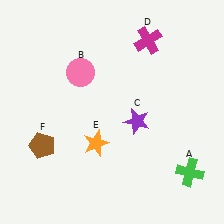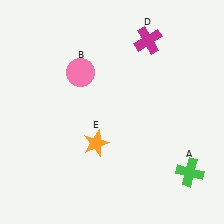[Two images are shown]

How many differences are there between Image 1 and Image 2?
There are 2 differences between the two images.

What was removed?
The purple star (C), the brown pentagon (F) were removed in Image 2.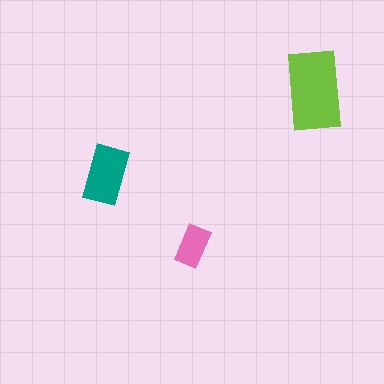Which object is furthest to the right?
The lime rectangle is rightmost.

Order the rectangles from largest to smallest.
the lime one, the teal one, the pink one.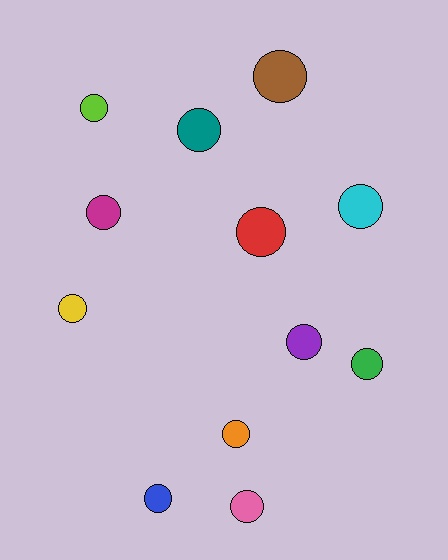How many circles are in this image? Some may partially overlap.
There are 12 circles.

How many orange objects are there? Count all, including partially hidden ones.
There is 1 orange object.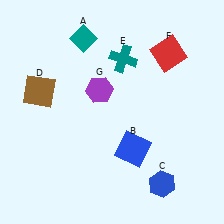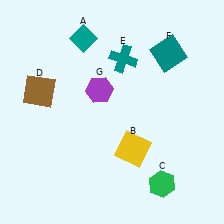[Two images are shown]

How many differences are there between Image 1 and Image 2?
There are 3 differences between the two images.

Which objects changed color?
B changed from blue to yellow. C changed from blue to green. F changed from red to teal.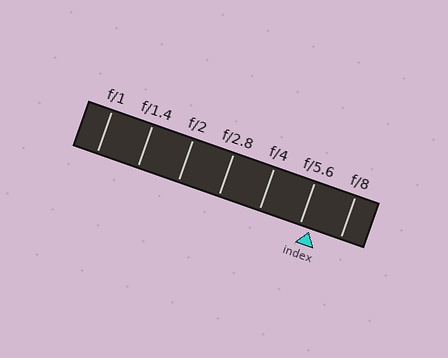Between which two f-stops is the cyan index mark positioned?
The index mark is between f/5.6 and f/8.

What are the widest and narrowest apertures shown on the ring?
The widest aperture shown is f/1 and the narrowest is f/8.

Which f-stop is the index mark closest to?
The index mark is closest to f/5.6.